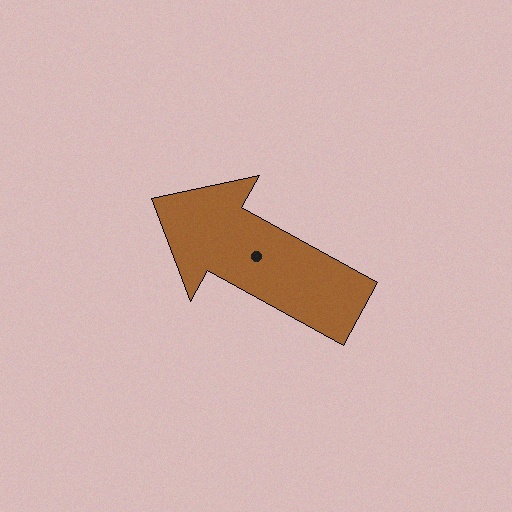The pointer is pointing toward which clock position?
Roughly 10 o'clock.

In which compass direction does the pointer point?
Northwest.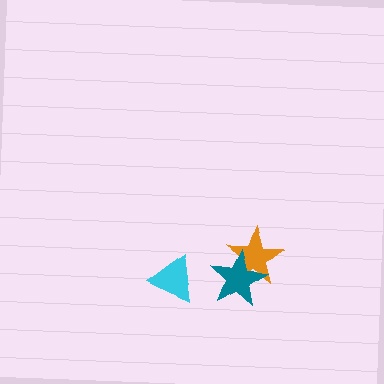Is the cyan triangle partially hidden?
No, no other shape covers it.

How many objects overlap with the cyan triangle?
0 objects overlap with the cyan triangle.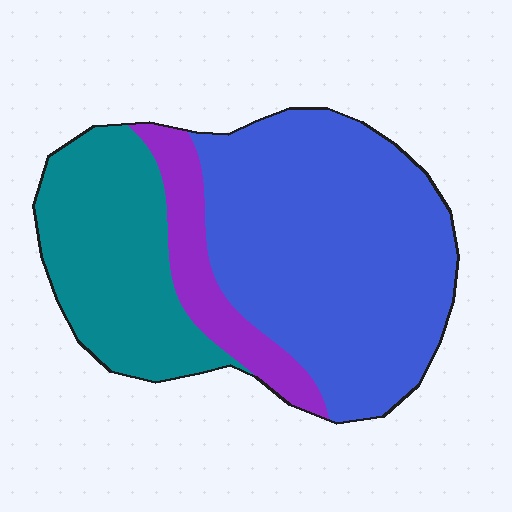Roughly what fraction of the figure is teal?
Teal covers about 30% of the figure.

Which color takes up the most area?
Blue, at roughly 55%.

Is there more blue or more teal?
Blue.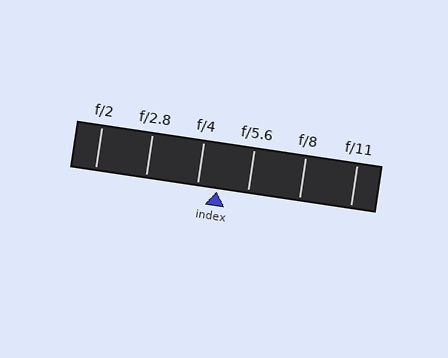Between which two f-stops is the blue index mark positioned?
The index mark is between f/4 and f/5.6.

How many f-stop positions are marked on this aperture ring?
There are 6 f-stop positions marked.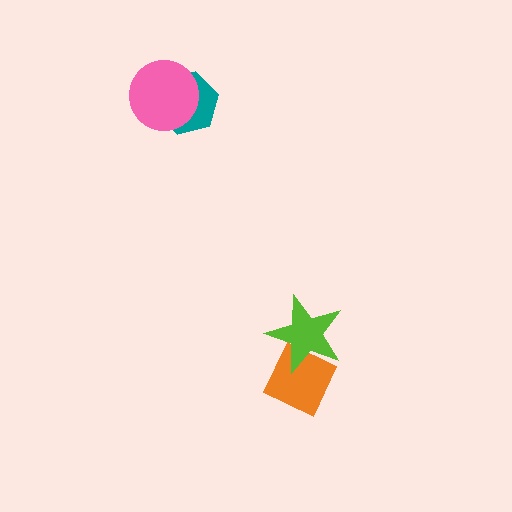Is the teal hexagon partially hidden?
Yes, it is partially covered by another shape.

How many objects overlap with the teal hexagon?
1 object overlaps with the teal hexagon.